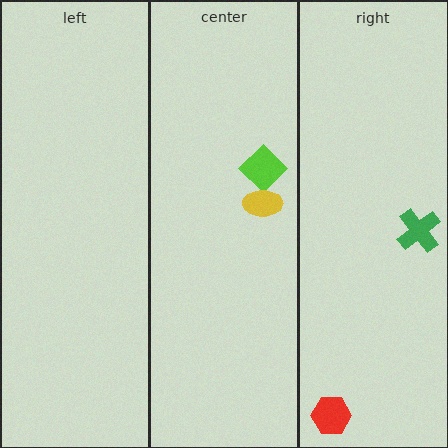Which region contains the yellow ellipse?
The center region.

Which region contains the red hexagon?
The right region.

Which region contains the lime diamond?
The center region.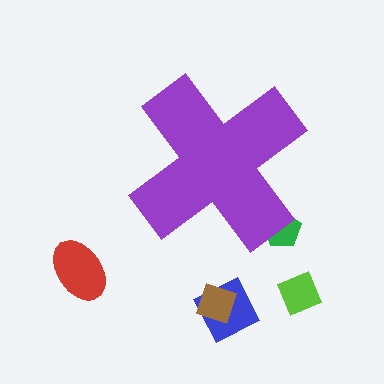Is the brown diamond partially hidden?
No, the brown diamond is fully visible.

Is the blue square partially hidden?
No, the blue square is fully visible.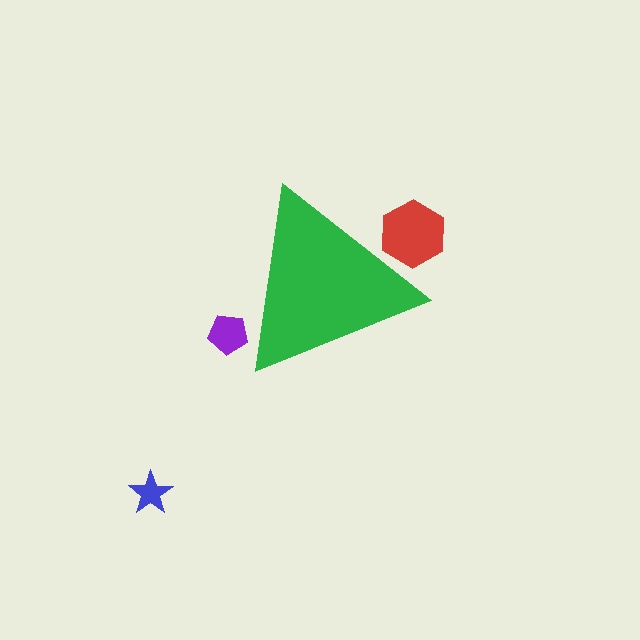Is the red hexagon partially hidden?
Yes, the red hexagon is partially hidden behind the green triangle.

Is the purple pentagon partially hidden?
Yes, the purple pentagon is partially hidden behind the green triangle.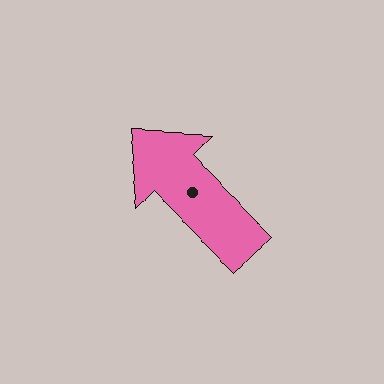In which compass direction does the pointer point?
Northwest.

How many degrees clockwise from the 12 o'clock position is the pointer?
Approximately 314 degrees.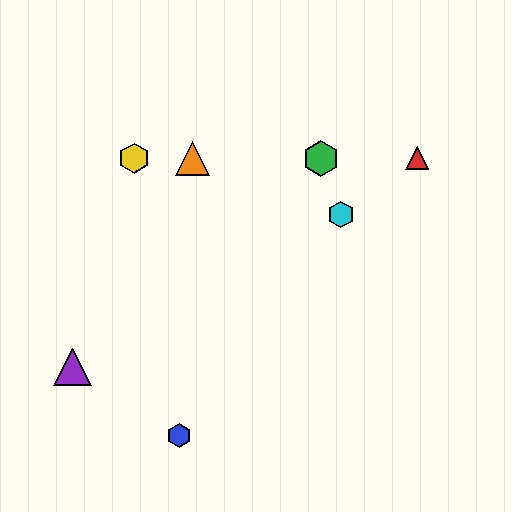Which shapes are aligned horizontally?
The red triangle, the green hexagon, the yellow hexagon, the orange triangle are aligned horizontally.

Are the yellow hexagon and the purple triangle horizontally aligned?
No, the yellow hexagon is at y≈158 and the purple triangle is at y≈367.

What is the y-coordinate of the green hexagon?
The green hexagon is at y≈158.